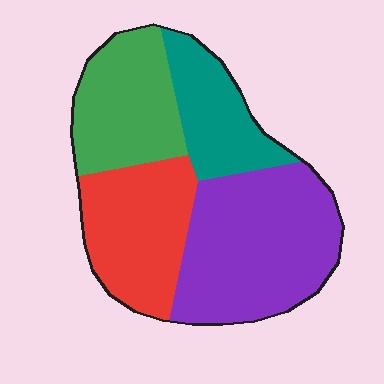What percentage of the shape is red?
Red covers about 25% of the shape.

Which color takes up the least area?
Teal, at roughly 15%.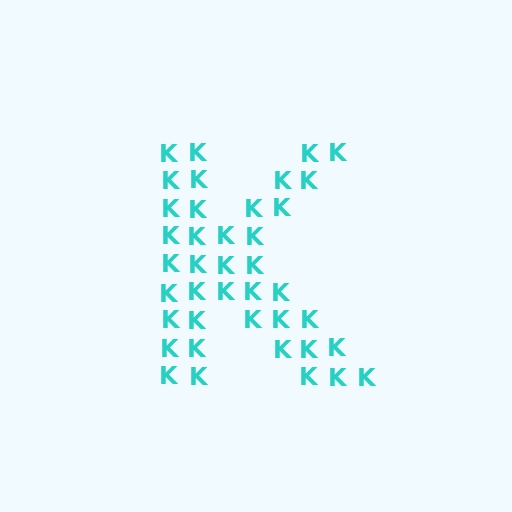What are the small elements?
The small elements are letter K's.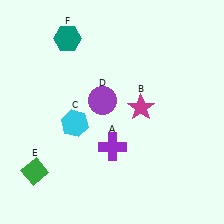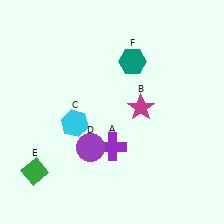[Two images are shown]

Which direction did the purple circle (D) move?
The purple circle (D) moved down.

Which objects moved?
The objects that moved are: the purple circle (D), the teal hexagon (F).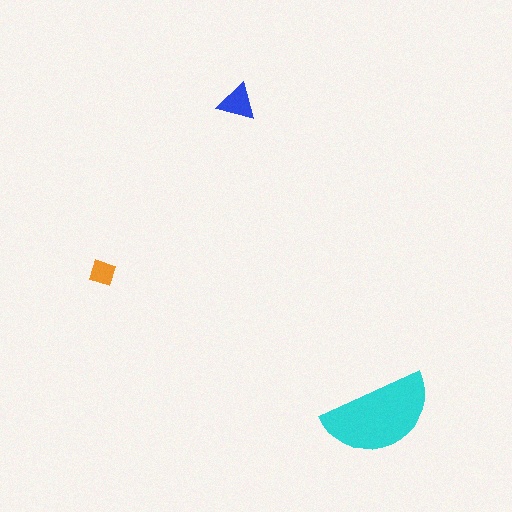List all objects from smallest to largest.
The orange diamond, the blue triangle, the cyan semicircle.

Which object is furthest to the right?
The cyan semicircle is rightmost.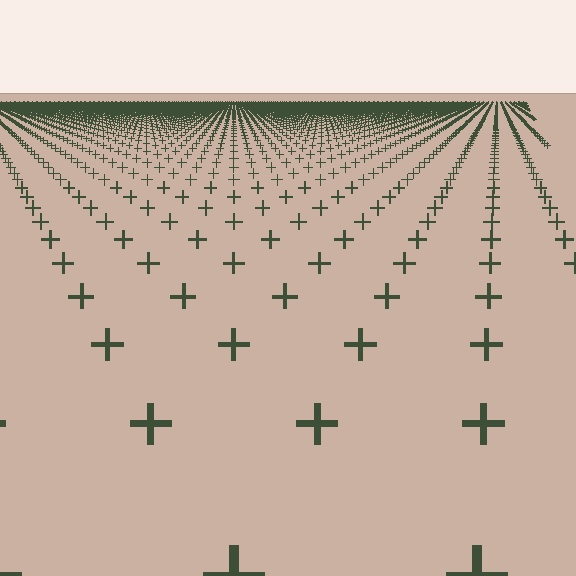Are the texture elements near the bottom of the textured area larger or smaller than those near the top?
Larger. Near the bottom, elements are closer to the viewer and appear at a bigger on-screen size.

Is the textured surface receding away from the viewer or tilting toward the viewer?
The surface is receding away from the viewer. Texture elements get smaller and denser toward the top.